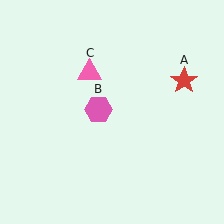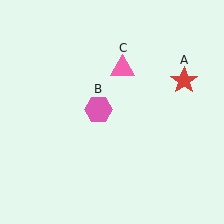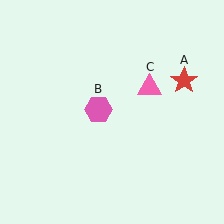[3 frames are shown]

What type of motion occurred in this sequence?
The pink triangle (object C) rotated clockwise around the center of the scene.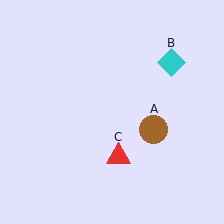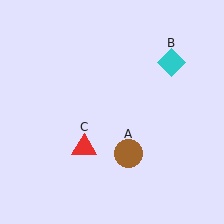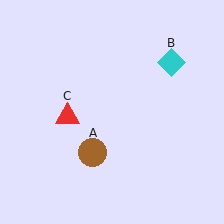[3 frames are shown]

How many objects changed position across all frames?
2 objects changed position: brown circle (object A), red triangle (object C).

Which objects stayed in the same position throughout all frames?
Cyan diamond (object B) remained stationary.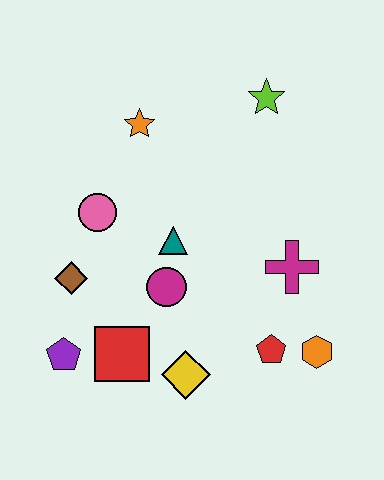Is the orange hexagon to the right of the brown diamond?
Yes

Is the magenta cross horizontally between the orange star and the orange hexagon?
Yes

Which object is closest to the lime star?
The orange star is closest to the lime star.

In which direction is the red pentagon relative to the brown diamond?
The red pentagon is to the right of the brown diamond.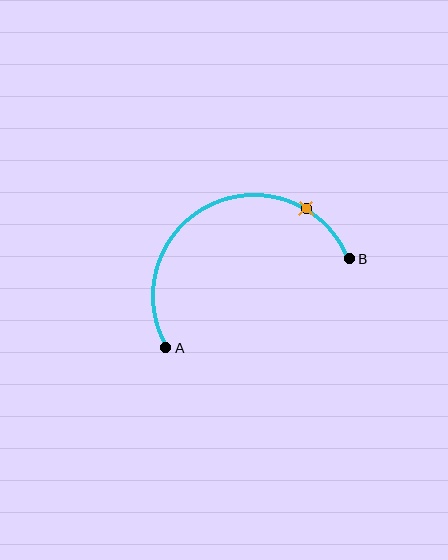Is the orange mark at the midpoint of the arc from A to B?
No. The orange mark lies on the arc but is closer to endpoint B. The arc midpoint would be at the point on the curve equidistant along the arc from both A and B.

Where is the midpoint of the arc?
The arc midpoint is the point on the curve farthest from the straight line joining A and B. It sits above that line.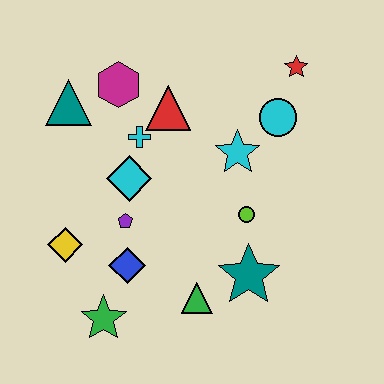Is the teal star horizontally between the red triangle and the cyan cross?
No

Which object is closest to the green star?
The blue diamond is closest to the green star.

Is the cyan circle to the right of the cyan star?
Yes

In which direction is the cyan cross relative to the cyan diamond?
The cyan cross is above the cyan diamond.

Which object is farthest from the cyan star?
The green star is farthest from the cyan star.